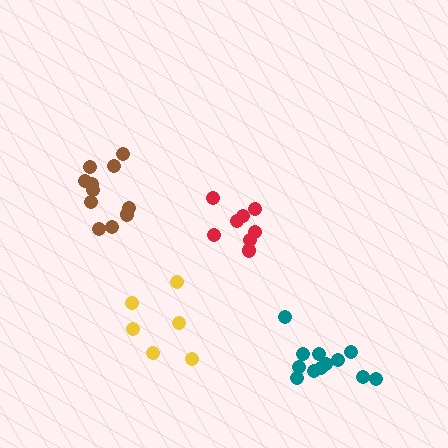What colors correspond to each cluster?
The clusters are colored: yellow, brown, red, teal.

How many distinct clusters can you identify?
There are 4 distinct clusters.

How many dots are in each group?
Group 1: 6 dots, Group 2: 12 dots, Group 3: 8 dots, Group 4: 12 dots (38 total).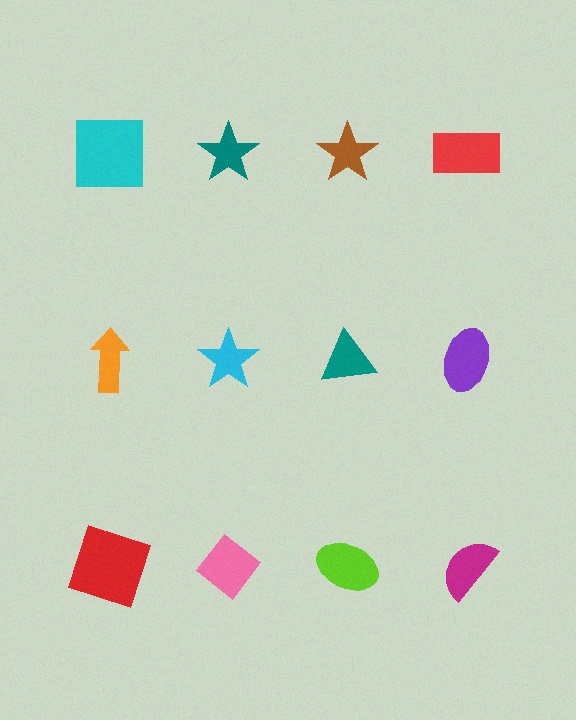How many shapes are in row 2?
4 shapes.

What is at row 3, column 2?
A pink diamond.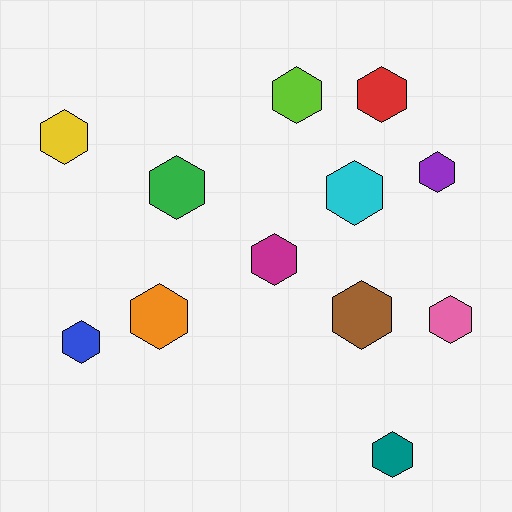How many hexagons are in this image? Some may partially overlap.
There are 12 hexagons.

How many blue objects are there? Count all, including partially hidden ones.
There is 1 blue object.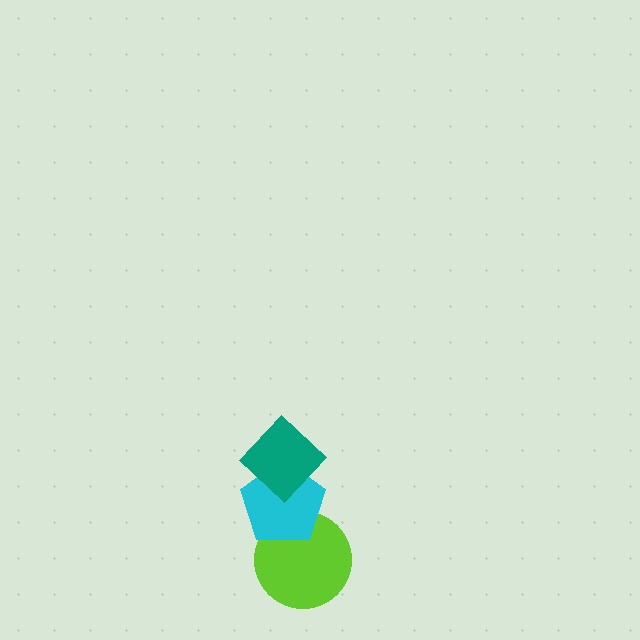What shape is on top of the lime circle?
The cyan pentagon is on top of the lime circle.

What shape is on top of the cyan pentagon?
The teal diamond is on top of the cyan pentagon.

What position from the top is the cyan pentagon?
The cyan pentagon is 2nd from the top.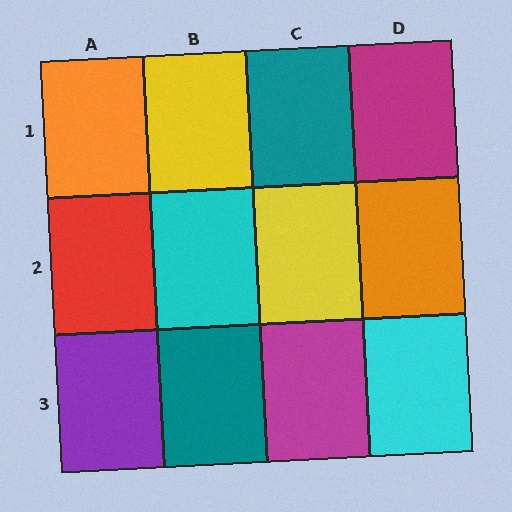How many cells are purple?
1 cell is purple.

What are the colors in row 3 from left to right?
Purple, teal, magenta, cyan.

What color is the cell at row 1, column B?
Yellow.